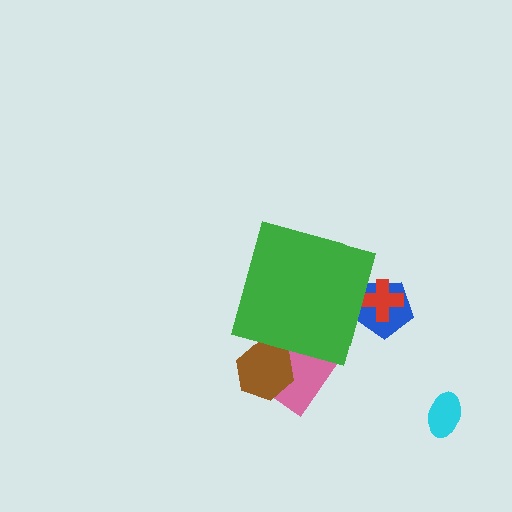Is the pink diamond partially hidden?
Yes, the pink diamond is partially hidden behind the green diamond.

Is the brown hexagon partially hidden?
Yes, the brown hexagon is partially hidden behind the green diamond.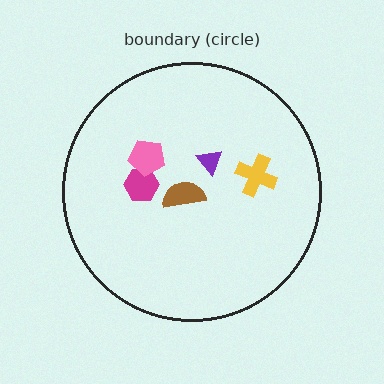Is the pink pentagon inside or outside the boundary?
Inside.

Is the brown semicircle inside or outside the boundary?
Inside.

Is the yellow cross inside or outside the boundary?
Inside.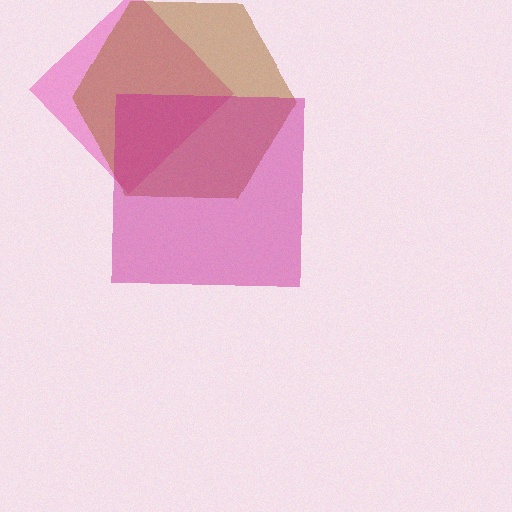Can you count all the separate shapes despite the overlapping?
Yes, there are 3 separate shapes.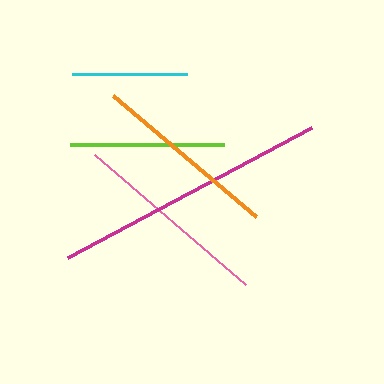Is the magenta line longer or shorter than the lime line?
The magenta line is longer than the lime line.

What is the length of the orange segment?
The orange segment is approximately 187 pixels long.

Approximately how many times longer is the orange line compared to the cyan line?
The orange line is approximately 1.6 times the length of the cyan line.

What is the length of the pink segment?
The pink segment is approximately 199 pixels long.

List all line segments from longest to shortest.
From longest to shortest: magenta, pink, orange, lime, cyan.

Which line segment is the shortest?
The cyan line is the shortest at approximately 115 pixels.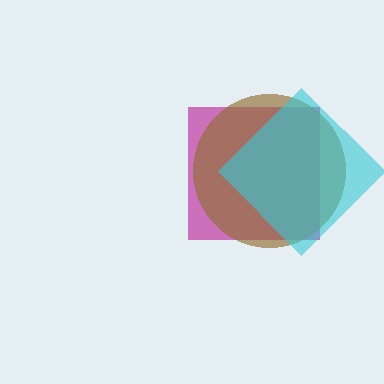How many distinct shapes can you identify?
There are 3 distinct shapes: a magenta square, a brown circle, a cyan diamond.